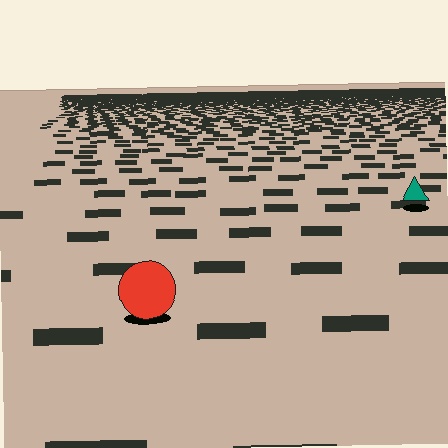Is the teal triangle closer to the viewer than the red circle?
No. The red circle is closer — you can tell from the texture gradient: the ground texture is coarser near it.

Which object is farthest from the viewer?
The teal triangle is farthest from the viewer. It appears smaller and the ground texture around it is denser.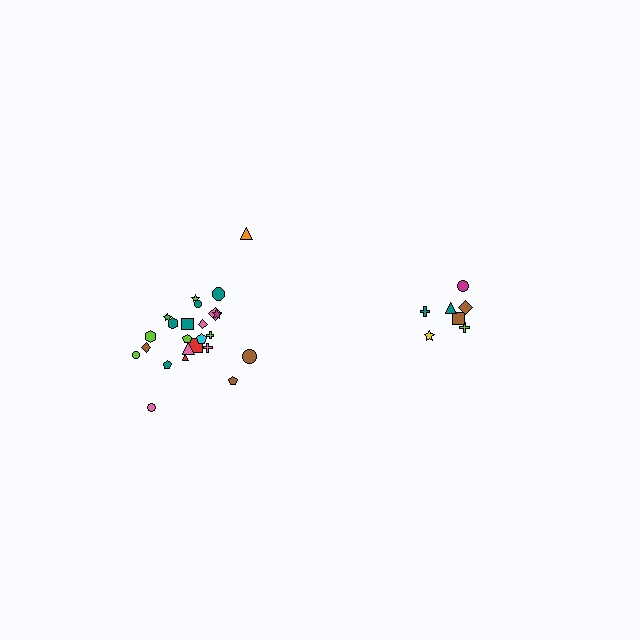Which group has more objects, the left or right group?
The left group.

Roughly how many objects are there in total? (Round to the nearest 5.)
Roughly 30 objects in total.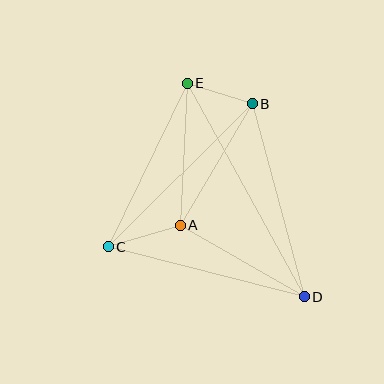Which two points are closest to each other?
Points B and E are closest to each other.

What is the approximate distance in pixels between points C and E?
The distance between C and E is approximately 181 pixels.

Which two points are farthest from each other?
Points D and E are farthest from each other.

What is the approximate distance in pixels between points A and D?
The distance between A and D is approximately 143 pixels.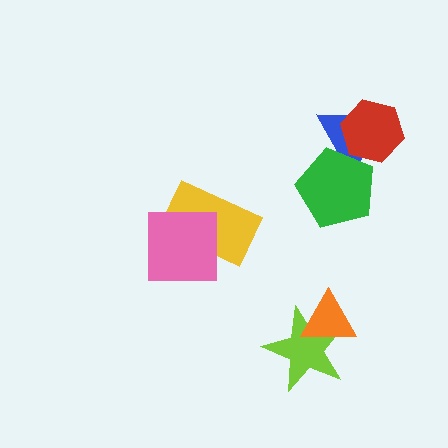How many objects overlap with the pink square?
1 object overlaps with the pink square.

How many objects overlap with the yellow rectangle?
1 object overlaps with the yellow rectangle.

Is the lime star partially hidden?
Yes, it is partially covered by another shape.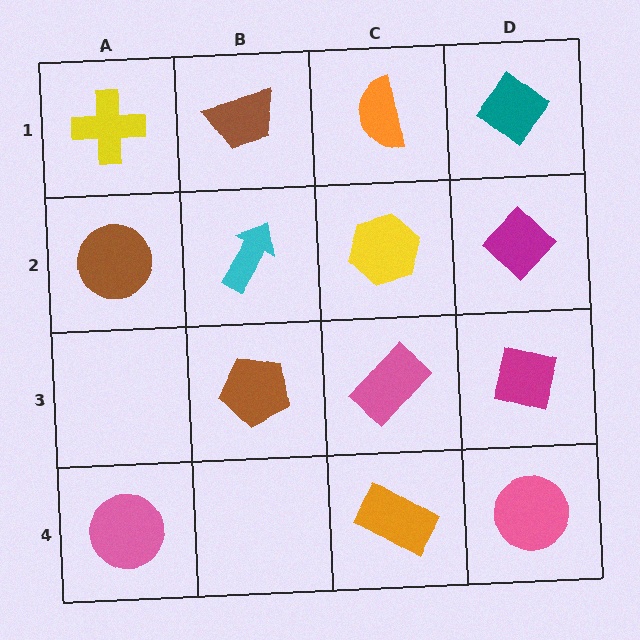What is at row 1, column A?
A yellow cross.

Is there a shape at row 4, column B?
No, that cell is empty.